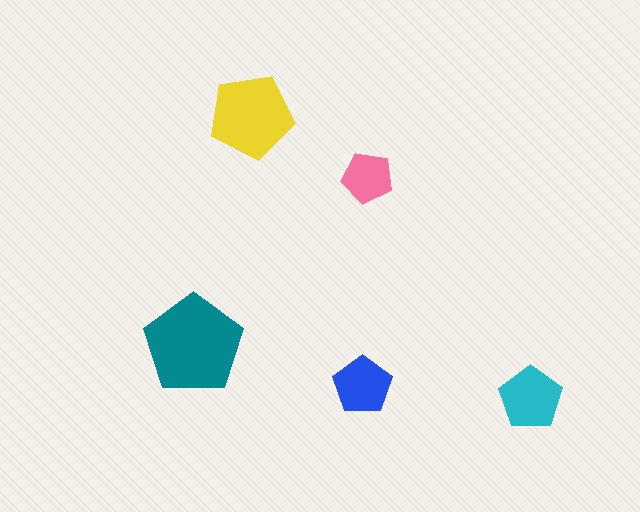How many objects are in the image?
There are 5 objects in the image.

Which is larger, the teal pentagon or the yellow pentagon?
The teal one.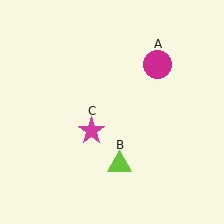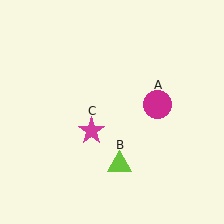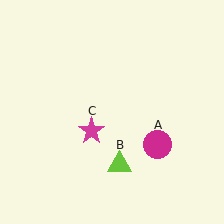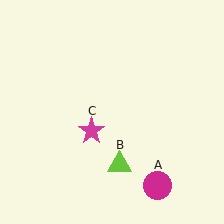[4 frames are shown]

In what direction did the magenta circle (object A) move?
The magenta circle (object A) moved down.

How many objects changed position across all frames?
1 object changed position: magenta circle (object A).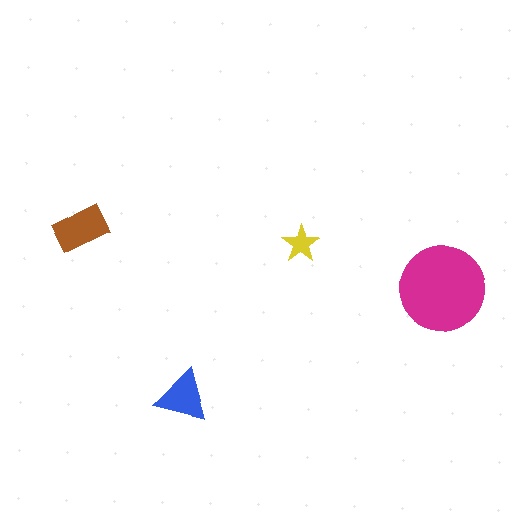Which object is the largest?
The magenta circle.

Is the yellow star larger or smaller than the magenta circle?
Smaller.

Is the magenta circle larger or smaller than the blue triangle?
Larger.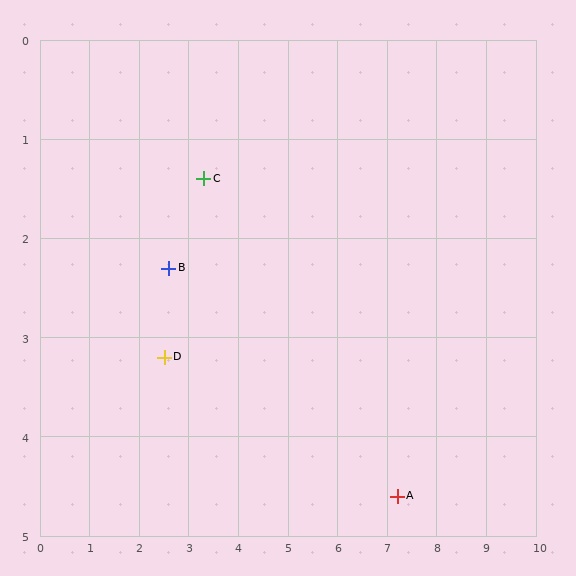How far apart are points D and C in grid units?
Points D and C are about 2.0 grid units apart.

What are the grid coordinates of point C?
Point C is at approximately (3.3, 1.4).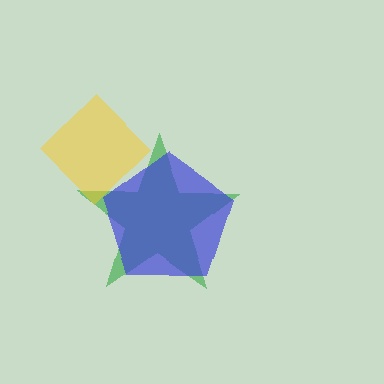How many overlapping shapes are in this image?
There are 3 overlapping shapes in the image.